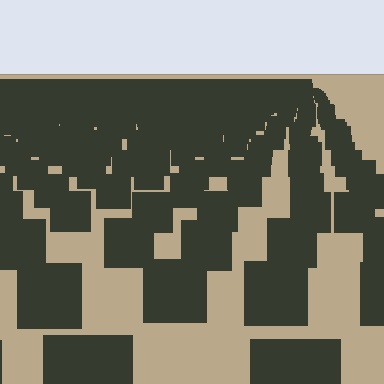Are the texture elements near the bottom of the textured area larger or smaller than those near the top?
Larger. Near the bottom, elements are closer to the viewer and appear at a bigger on-screen size.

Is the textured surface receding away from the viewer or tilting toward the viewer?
The surface is receding away from the viewer. Texture elements get smaller and denser toward the top.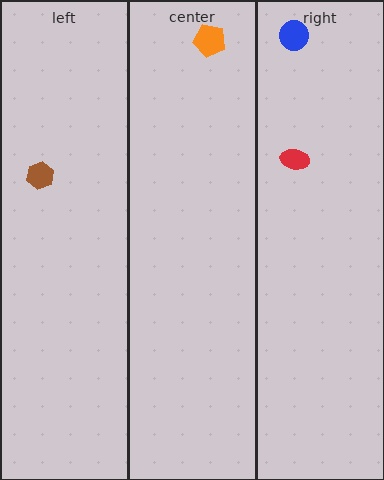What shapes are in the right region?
The red ellipse, the blue circle.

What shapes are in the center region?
The orange pentagon.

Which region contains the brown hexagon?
The left region.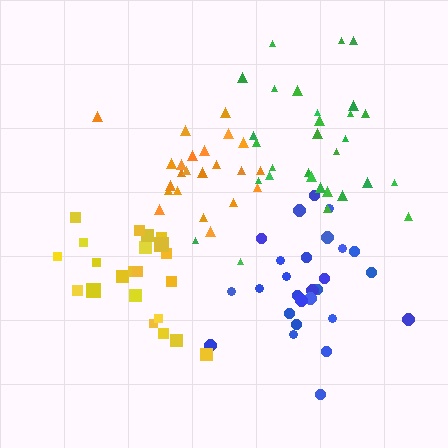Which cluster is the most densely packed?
Orange.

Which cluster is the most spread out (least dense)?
Green.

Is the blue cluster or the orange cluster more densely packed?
Orange.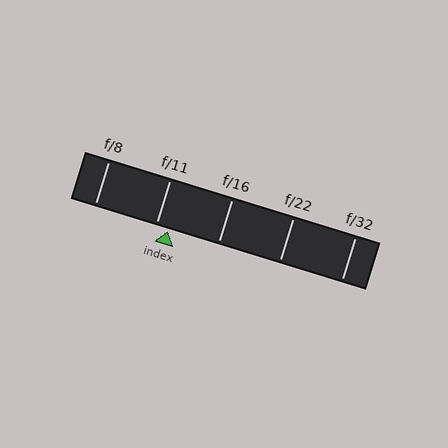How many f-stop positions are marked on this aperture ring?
There are 5 f-stop positions marked.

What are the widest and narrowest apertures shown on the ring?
The widest aperture shown is f/8 and the narrowest is f/32.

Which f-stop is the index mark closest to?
The index mark is closest to f/11.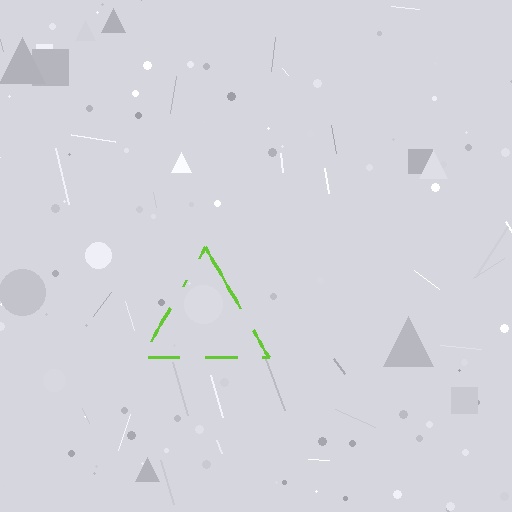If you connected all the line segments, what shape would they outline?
They would outline a triangle.